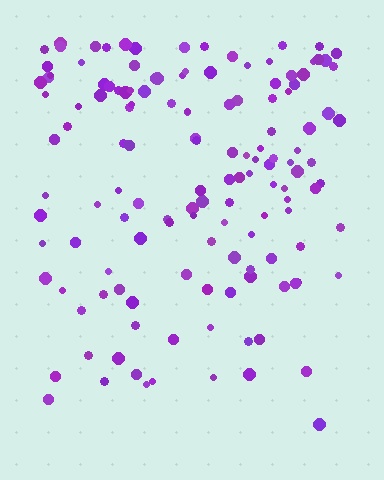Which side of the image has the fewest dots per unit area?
The bottom.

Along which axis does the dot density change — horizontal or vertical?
Vertical.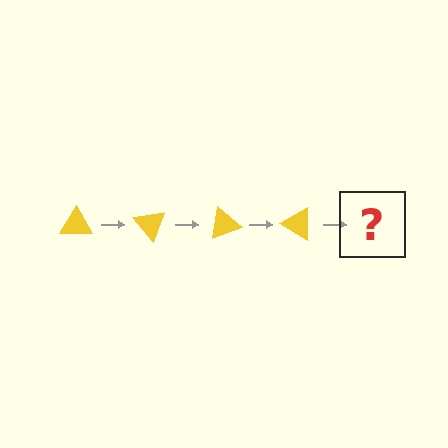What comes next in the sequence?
The next element should be a yellow triangle rotated 200 degrees.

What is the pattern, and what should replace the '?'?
The pattern is that the triangle rotates 50 degrees each step. The '?' should be a yellow triangle rotated 200 degrees.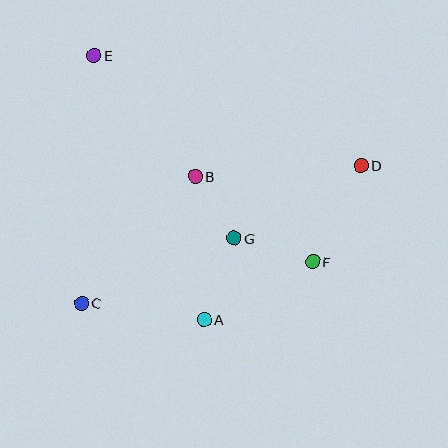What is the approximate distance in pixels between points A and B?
The distance between A and B is approximately 143 pixels.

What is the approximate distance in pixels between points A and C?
The distance between A and C is approximately 124 pixels.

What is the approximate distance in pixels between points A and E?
The distance between A and E is approximately 286 pixels.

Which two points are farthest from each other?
Points C and D are farthest from each other.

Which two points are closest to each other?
Points B and G are closest to each other.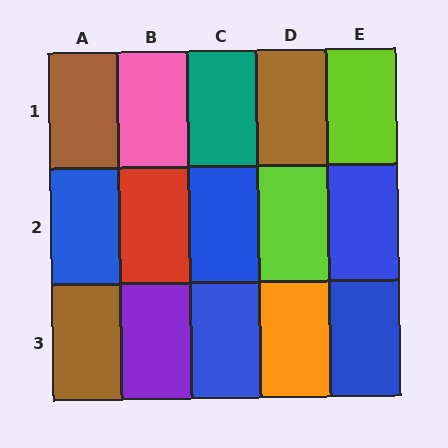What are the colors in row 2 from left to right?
Blue, red, blue, lime, blue.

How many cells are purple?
1 cell is purple.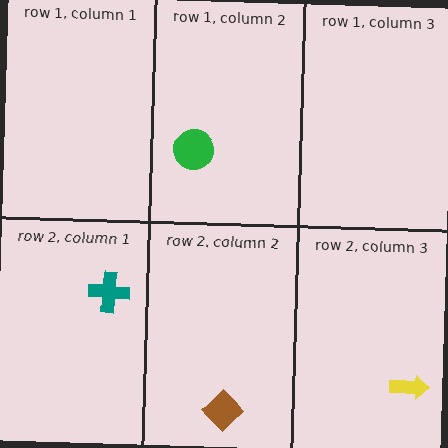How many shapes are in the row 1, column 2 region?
1.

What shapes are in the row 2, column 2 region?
The brown diamond.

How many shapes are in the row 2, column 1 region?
1.